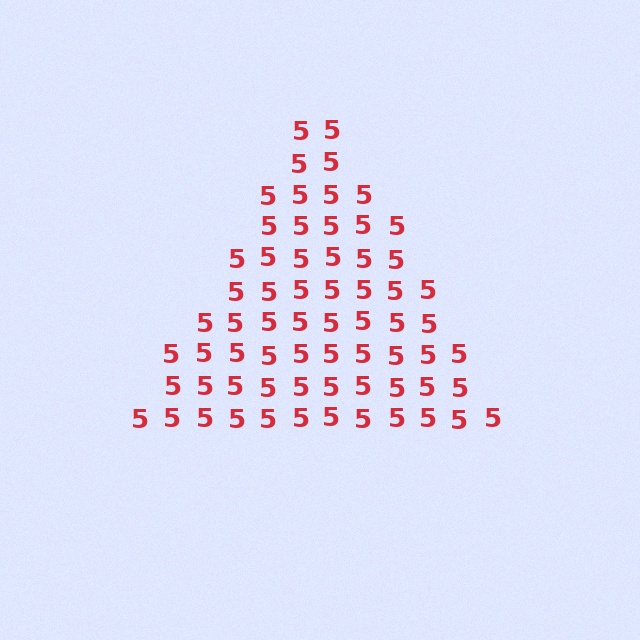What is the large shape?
The large shape is a triangle.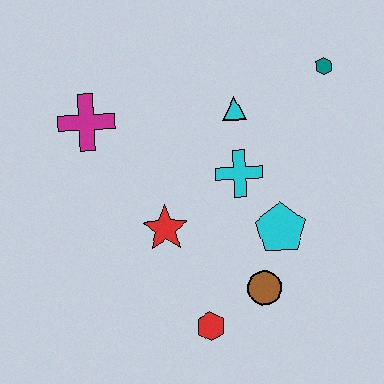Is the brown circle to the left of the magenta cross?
No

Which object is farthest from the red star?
The teal hexagon is farthest from the red star.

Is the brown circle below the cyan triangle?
Yes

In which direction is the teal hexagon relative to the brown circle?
The teal hexagon is above the brown circle.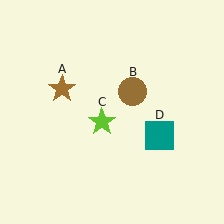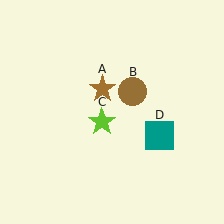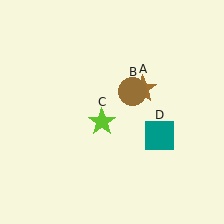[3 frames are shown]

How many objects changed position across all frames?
1 object changed position: brown star (object A).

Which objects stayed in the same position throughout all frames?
Brown circle (object B) and lime star (object C) and teal square (object D) remained stationary.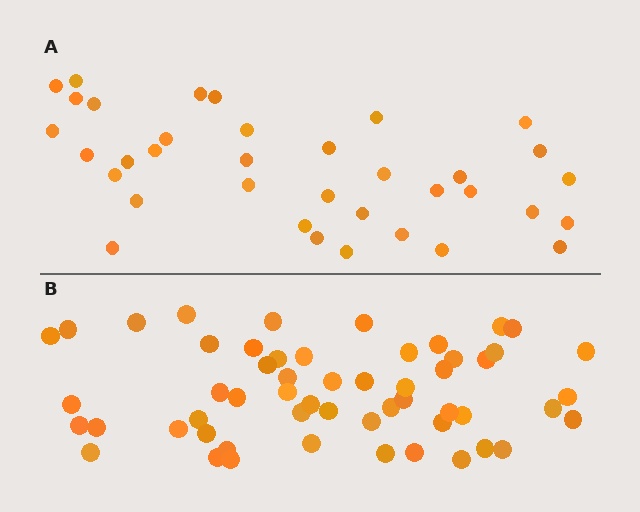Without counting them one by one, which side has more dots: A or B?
Region B (the bottom region) has more dots.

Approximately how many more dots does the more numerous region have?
Region B has approximately 20 more dots than region A.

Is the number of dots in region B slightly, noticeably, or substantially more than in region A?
Region B has substantially more. The ratio is roughly 1.5 to 1.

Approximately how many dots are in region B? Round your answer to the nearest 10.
About 60 dots. (The exact count is 55, which rounds to 60.)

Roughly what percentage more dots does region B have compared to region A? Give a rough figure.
About 55% more.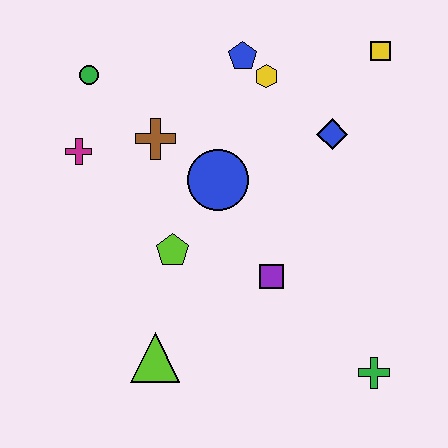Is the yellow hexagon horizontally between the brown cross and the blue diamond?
Yes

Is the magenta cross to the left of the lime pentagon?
Yes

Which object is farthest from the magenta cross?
The green cross is farthest from the magenta cross.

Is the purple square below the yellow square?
Yes